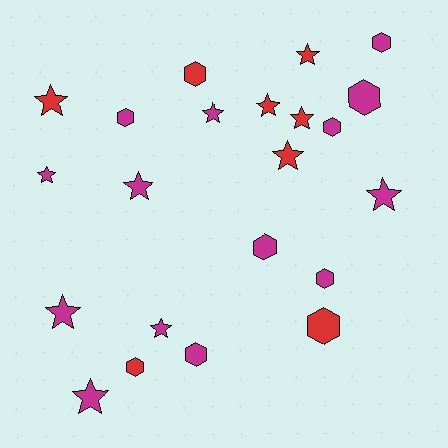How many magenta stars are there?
There are 7 magenta stars.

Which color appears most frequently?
Magenta, with 14 objects.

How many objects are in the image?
There are 22 objects.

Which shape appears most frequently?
Star, with 12 objects.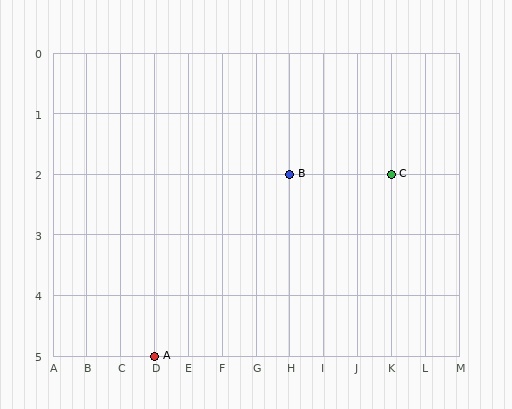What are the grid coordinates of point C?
Point C is at grid coordinates (K, 2).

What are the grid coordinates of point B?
Point B is at grid coordinates (H, 2).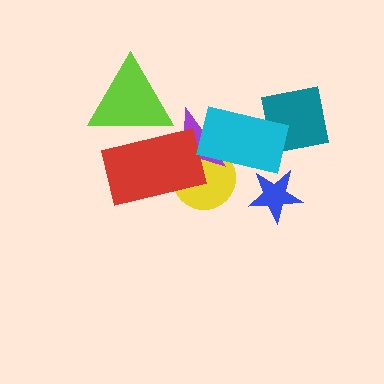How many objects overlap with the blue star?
0 objects overlap with the blue star.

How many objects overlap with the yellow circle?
3 objects overlap with the yellow circle.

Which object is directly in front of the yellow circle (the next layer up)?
The purple star is directly in front of the yellow circle.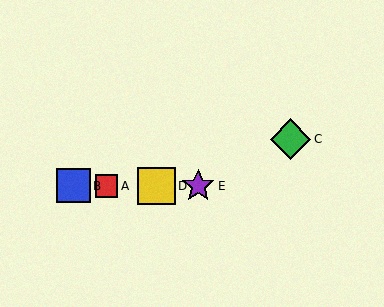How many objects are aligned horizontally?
4 objects (A, B, D, E) are aligned horizontally.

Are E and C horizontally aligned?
No, E is at y≈186 and C is at y≈139.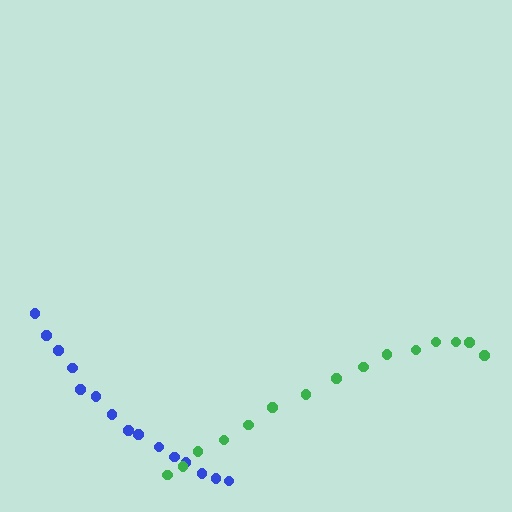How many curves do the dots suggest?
There are 2 distinct paths.